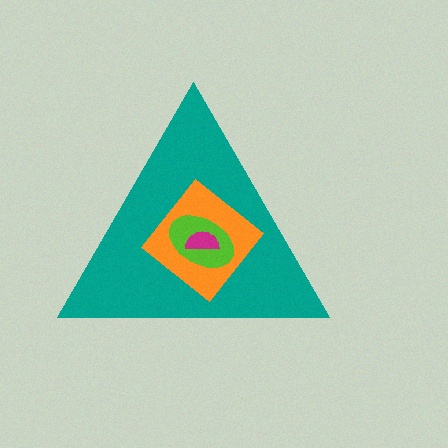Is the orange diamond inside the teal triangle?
Yes.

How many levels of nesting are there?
4.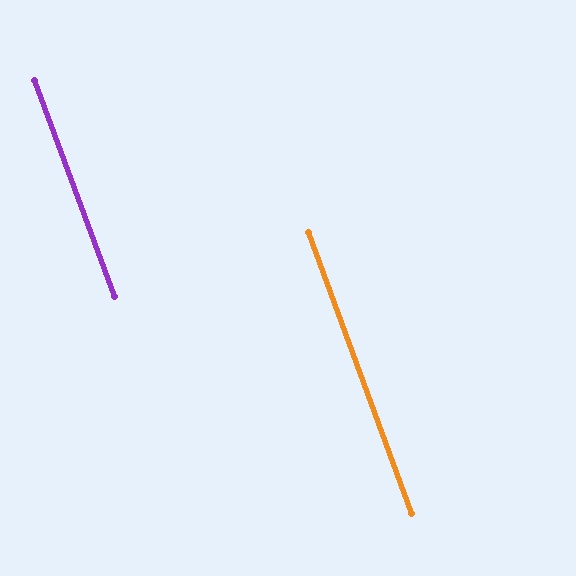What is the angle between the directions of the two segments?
Approximately 0 degrees.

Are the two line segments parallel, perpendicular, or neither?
Parallel — their directions differ by only 0.1°.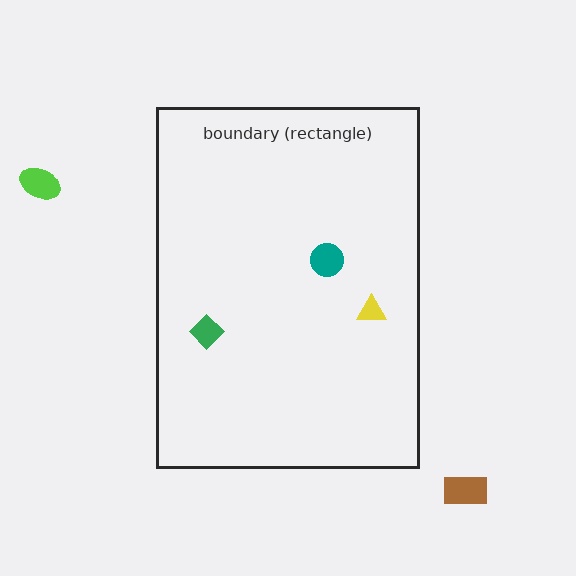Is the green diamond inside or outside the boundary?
Inside.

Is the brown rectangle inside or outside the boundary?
Outside.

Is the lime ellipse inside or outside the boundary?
Outside.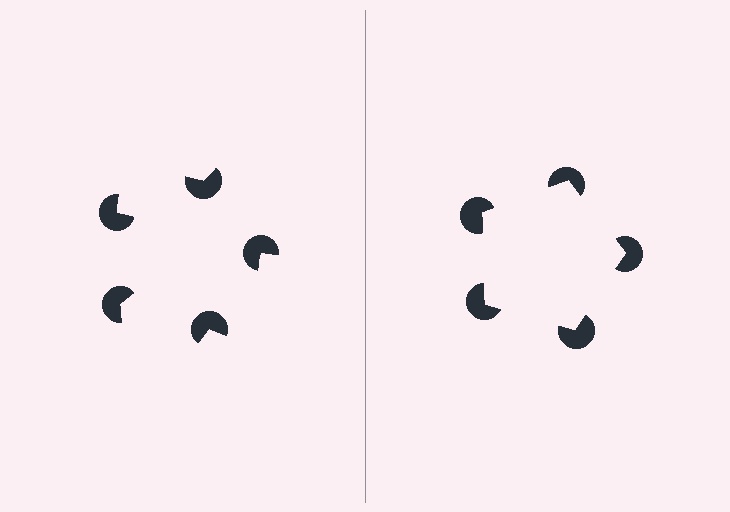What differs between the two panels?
The pac-man discs are positioned identically on both sides; only the wedge orientations differ. On the right they align to a pentagon; on the left they are misaligned.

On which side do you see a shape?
An illusory pentagon appears on the right side. On the left side the wedge cuts are rotated, so no coherent shape forms.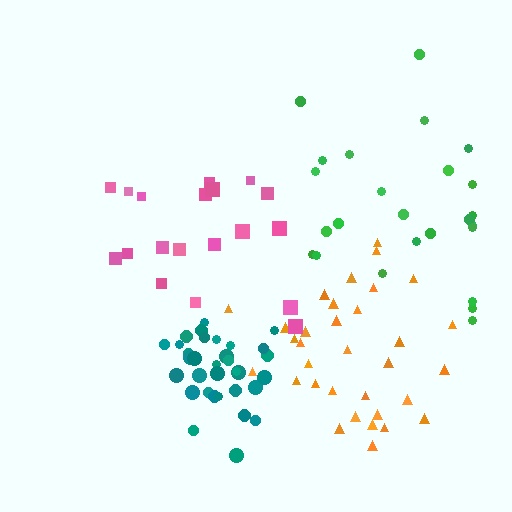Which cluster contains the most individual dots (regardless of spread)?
Orange (34).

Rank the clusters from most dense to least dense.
teal, orange, green, pink.